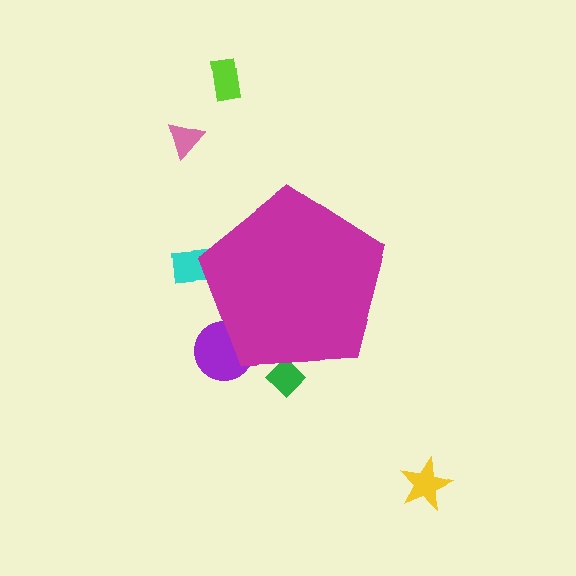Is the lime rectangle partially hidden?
No, the lime rectangle is fully visible.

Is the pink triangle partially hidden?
No, the pink triangle is fully visible.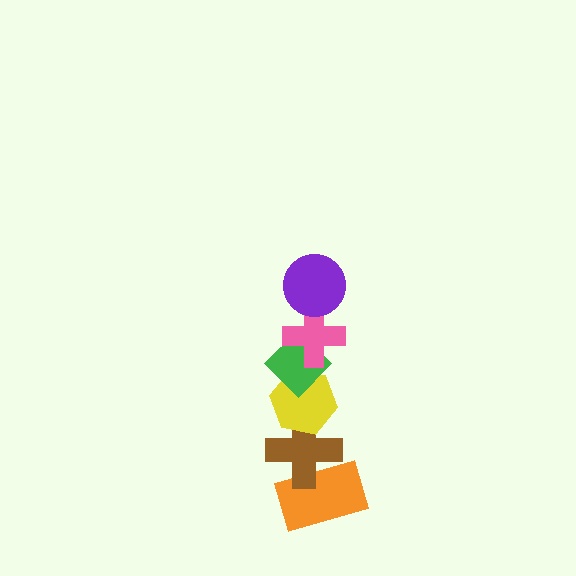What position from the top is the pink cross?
The pink cross is 2nd from the top.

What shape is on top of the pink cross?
The purple circle is on top of the pink cross.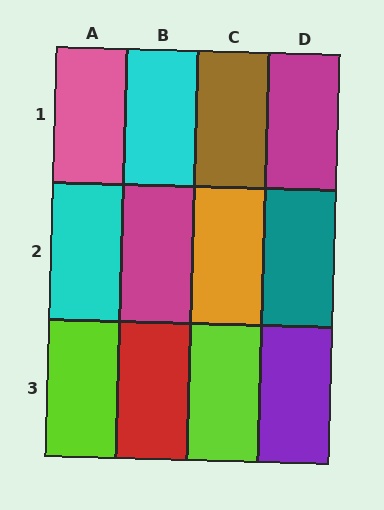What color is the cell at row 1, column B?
Cyan.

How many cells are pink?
1 cell is pink.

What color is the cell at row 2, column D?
Teal.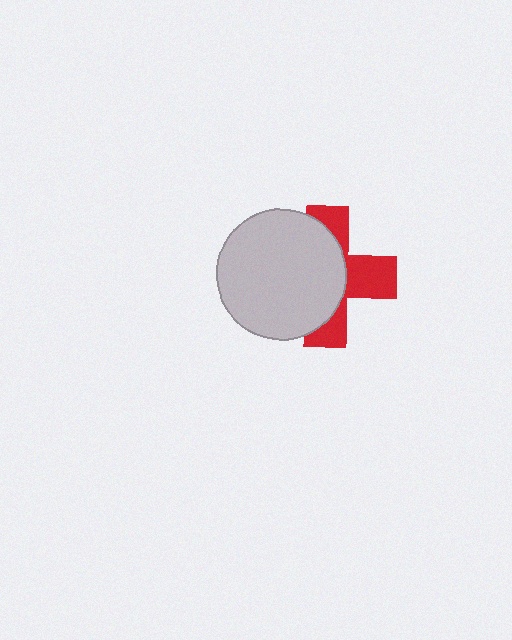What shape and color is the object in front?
The object in front is a light gray circle.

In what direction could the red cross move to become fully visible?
The red cross could move right. That would shift it out from behind the light gray circle entirely.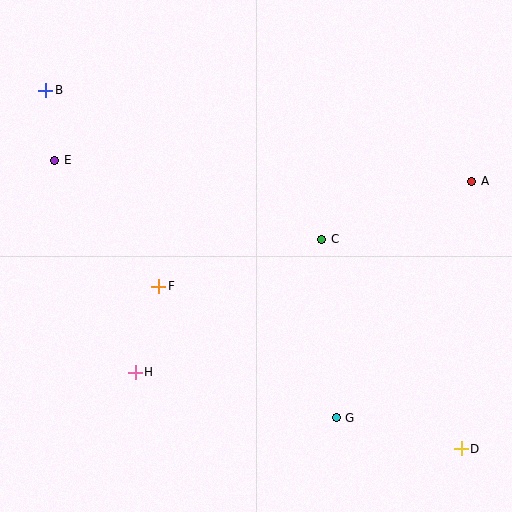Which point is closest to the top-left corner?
Point B is closest to the top-left corner.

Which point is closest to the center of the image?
Point C at (322, 239) is closest to the center.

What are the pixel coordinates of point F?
Point F is at (159, 286).